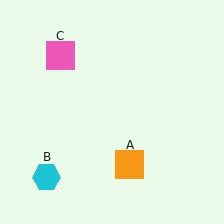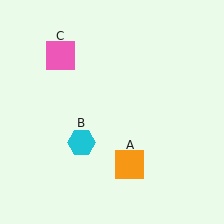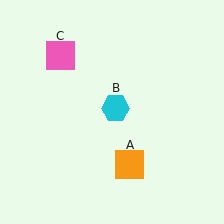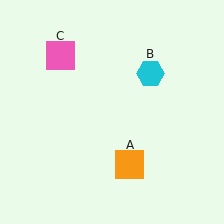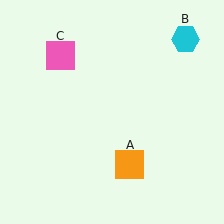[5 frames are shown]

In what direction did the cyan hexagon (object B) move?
The cyan hexagon (object B) moved up and to the right.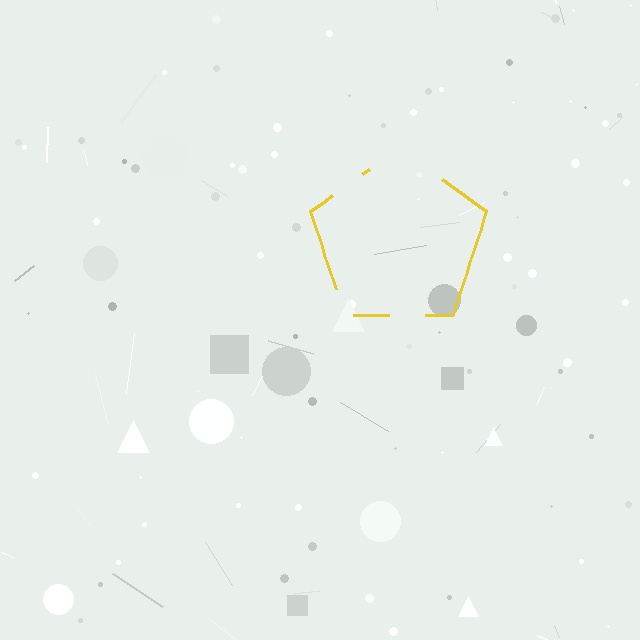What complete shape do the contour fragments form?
The contour fragments form a pentagon.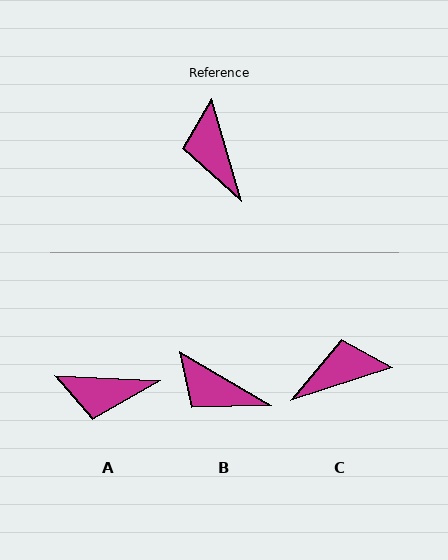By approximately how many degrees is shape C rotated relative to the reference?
Approximately 89 degrees clockwise.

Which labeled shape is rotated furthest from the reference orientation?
C, about 89 degrees away.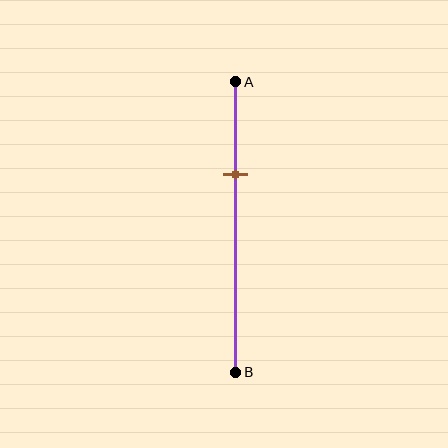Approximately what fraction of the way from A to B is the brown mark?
The brown mark is approximately 30% of the way from A to B.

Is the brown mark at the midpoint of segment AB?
No, the mark is at about 30% from A, not at the 50% midpoint.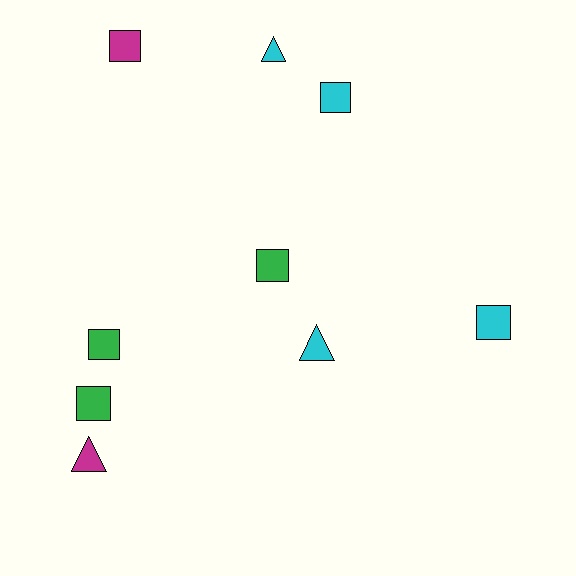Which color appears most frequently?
Cyan, with 4 objects.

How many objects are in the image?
There are 9 objects.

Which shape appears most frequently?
Square, with 6 objects.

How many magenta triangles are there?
There is 1 magenta triangle.